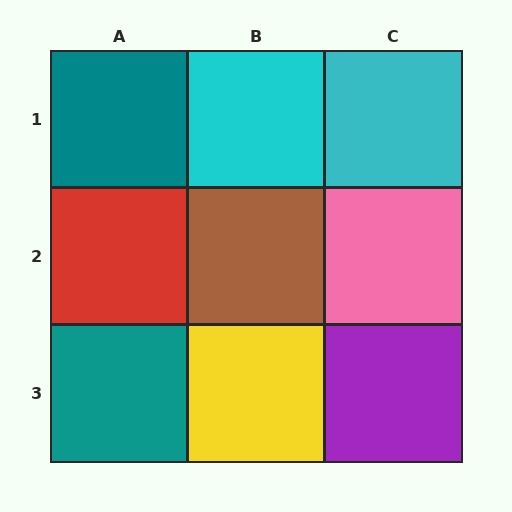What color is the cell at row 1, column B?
Cyan.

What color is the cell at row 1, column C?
Cyan.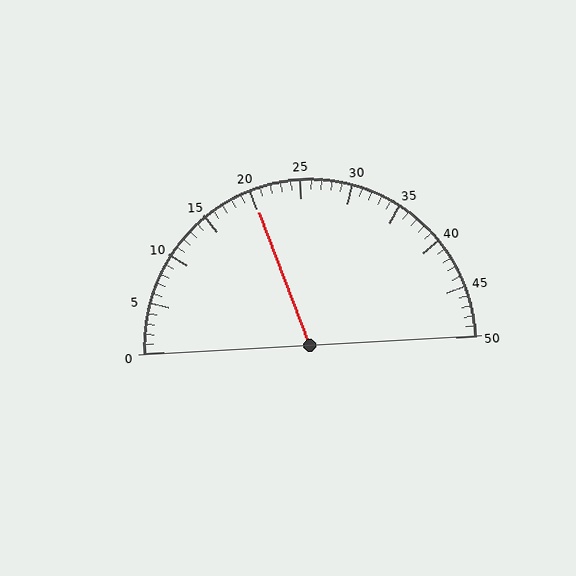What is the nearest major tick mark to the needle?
The nearest major tick mark is 20.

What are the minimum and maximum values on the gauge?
The gauge ranges from 0 to 50.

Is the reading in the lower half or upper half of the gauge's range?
The reading is in the lower half of the range (0 to 50).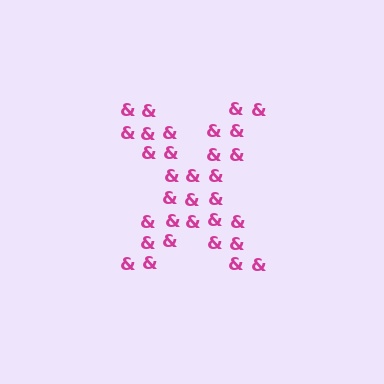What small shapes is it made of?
It is made of small ampersands.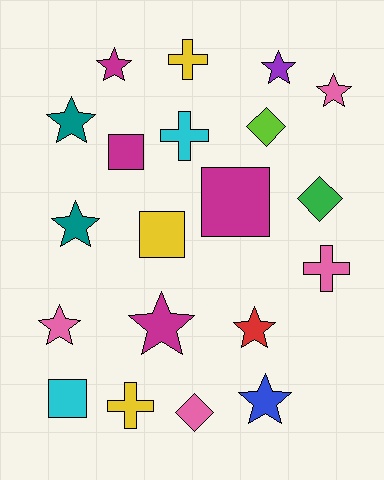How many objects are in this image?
There are 20 objects.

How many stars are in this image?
There are 9 stars.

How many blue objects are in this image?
There is 1 blue object.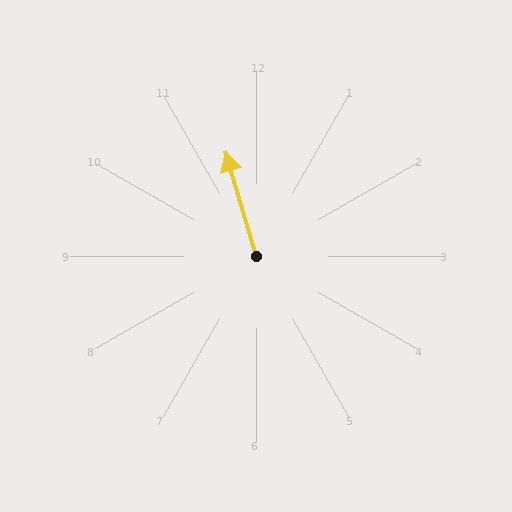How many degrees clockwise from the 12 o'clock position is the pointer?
Approximately 344 degrees.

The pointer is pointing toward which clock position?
Roughly 11 o'clock.